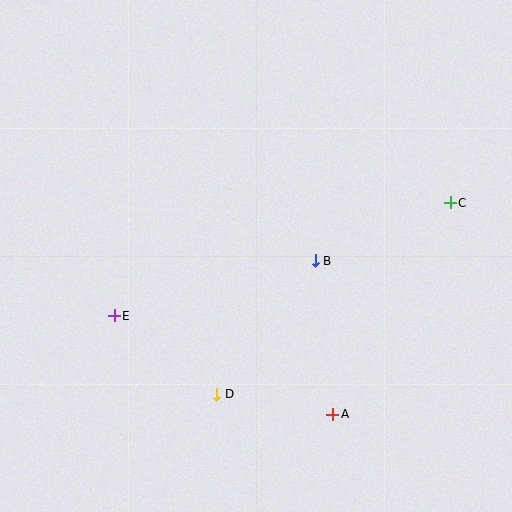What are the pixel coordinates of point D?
Point D is at (217, 394).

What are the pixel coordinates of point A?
Point A is at (333, 414).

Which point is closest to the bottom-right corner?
Point A is closest to the bottom-right corner.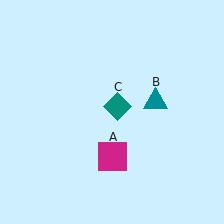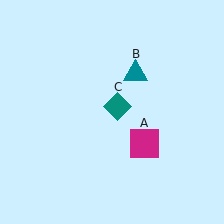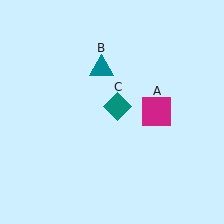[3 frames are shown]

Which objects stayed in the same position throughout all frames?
Teal diamond (object C) remained stationary.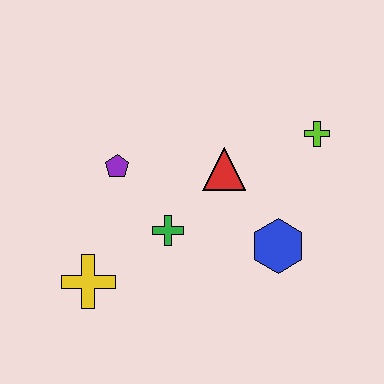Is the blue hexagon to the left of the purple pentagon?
No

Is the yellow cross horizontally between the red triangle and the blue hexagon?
No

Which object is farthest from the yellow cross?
The lime cross is farthest from the yellow cross.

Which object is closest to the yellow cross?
The green cross is closest to the yellow cross.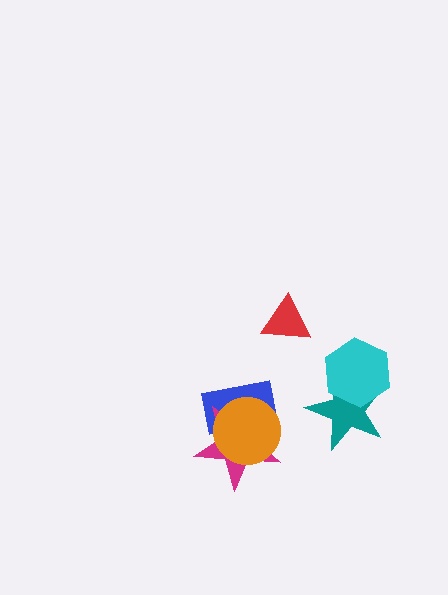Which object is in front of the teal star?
The cyan hexagon is in front of the teal star.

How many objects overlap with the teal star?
1 object overlaps with the teal star.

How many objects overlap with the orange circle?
2 objects overlap with the orange circle.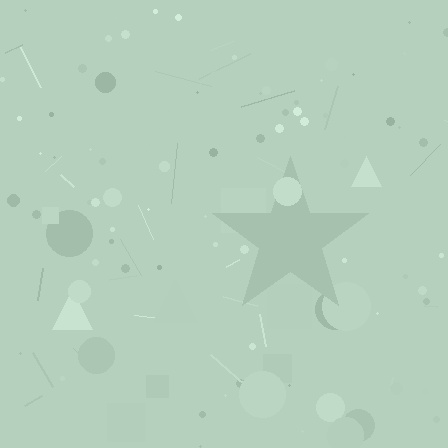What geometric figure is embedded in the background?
A star is embedded in the background.